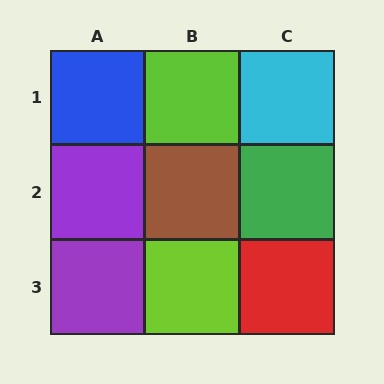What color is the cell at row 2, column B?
Brown.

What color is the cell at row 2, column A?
Purple.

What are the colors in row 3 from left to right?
Purple, lime, red.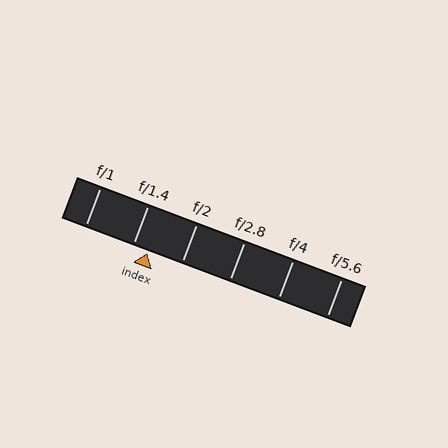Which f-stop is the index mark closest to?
The index mark is closest to f/1.4.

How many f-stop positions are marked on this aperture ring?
There are 6 f-stop positions marked.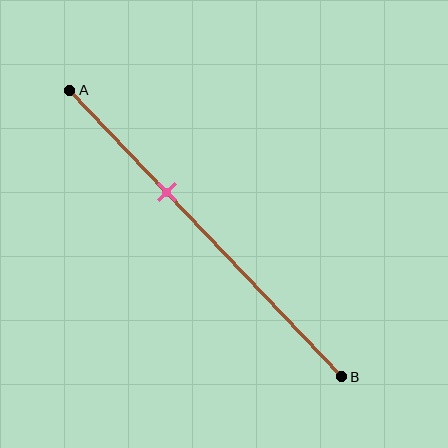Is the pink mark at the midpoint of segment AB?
No, the mark is at about 35% from A, not at the 50% midpoint.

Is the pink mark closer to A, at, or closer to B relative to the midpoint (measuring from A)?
The pink mark is closer to point A than the midpoint of segment AB.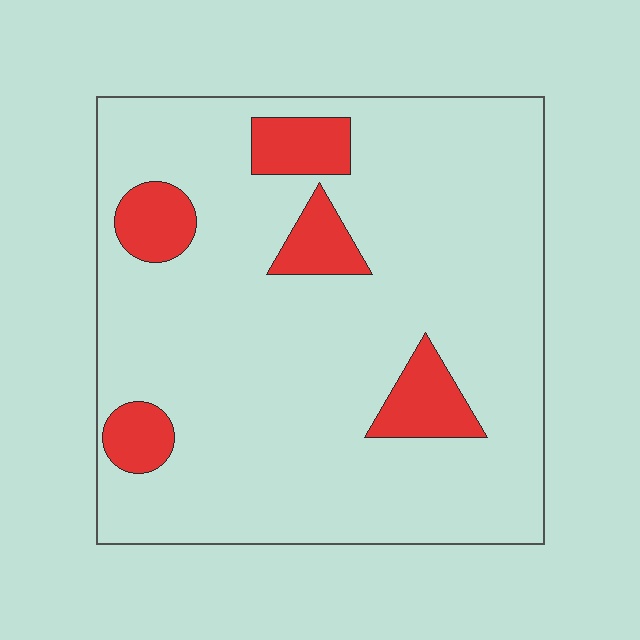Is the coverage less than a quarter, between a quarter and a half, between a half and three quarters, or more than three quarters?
Less than a quarter.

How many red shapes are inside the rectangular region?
5.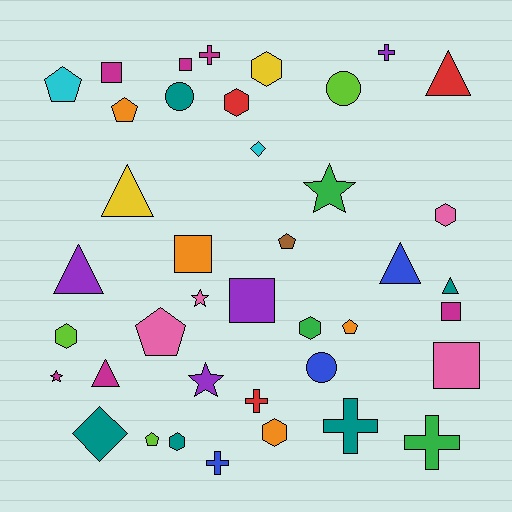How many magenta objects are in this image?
There are 6 magenta objects.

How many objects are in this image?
There are 40 objects.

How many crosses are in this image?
There are 6 crosses.